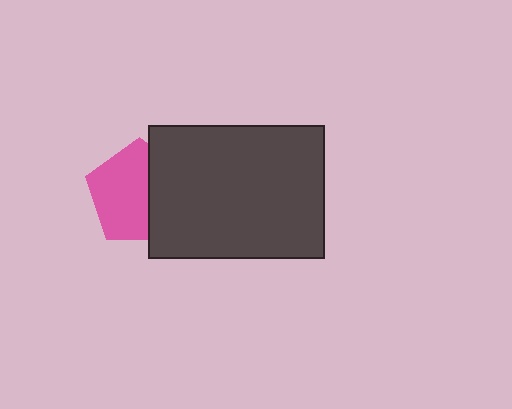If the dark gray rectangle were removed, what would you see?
You would see the complete pink pentagon.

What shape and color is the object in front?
The object in front is a dark gray rectangle.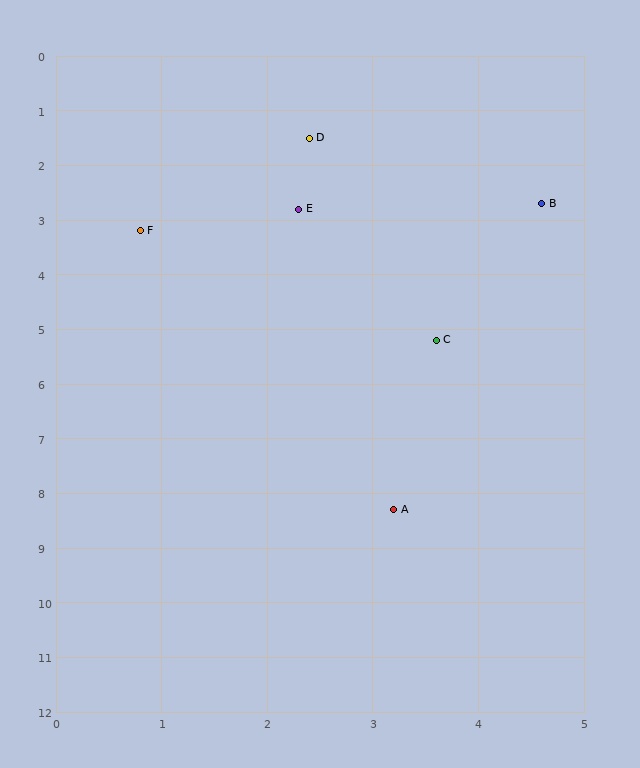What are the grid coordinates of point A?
Point A is at approximately (3.2, 8.3).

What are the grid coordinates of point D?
Point D is at approximately (2.4, 1.5).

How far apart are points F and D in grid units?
Points F and D are about 2.3 grid units apart.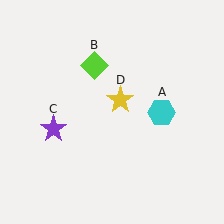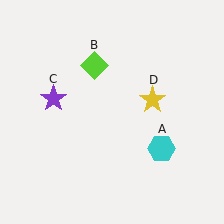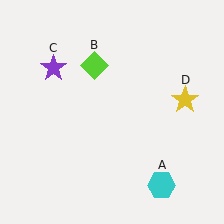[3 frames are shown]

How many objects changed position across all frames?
3 objects changed position: cyan hexagon (object A), purple star (object C), yellow star (object D).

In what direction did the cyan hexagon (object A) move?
The cyan hexagon (object A) moved down.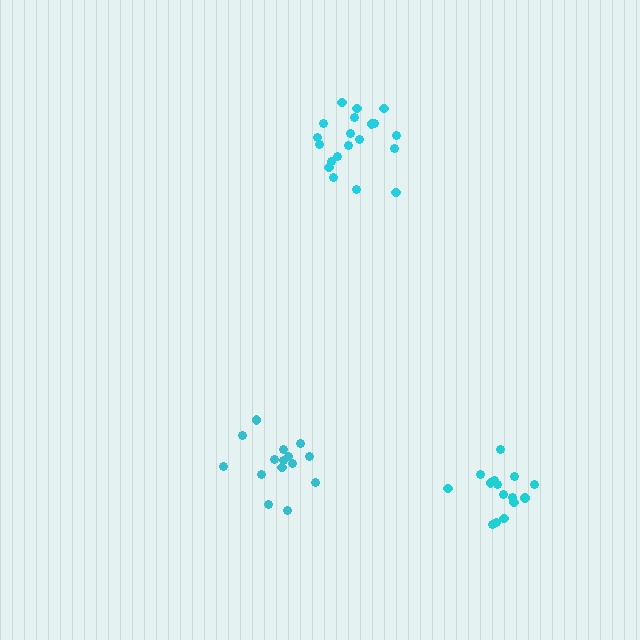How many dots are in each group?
Group 1: 20 dots, Group 2: 15 dots, Group 3: 15 dots (50 total).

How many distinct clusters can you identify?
There are 3 distinct clusters.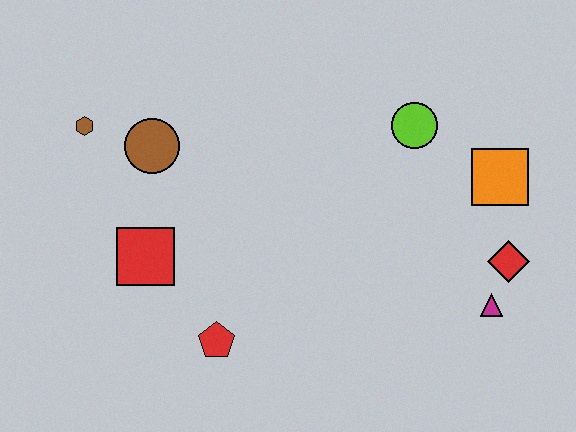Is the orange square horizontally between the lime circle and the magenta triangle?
No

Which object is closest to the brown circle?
The brown hexagon is closest to the brown circle.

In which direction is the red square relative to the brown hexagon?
The red square is below the brown hexagon.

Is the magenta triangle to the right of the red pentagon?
Yes